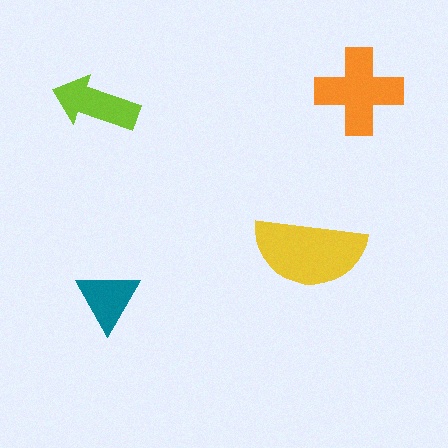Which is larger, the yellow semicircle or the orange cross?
The yellow semicircle.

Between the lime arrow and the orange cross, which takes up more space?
The orange cross.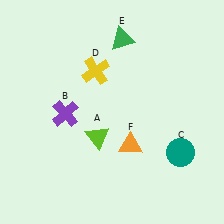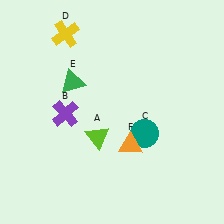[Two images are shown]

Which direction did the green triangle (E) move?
The green triangle (E) moved left.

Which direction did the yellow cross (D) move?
The yellow cross (D) moved up.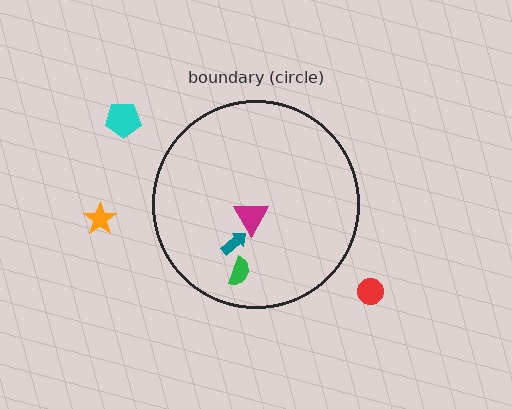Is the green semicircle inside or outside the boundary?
Inside.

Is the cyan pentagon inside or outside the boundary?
Outside.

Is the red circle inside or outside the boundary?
Outside.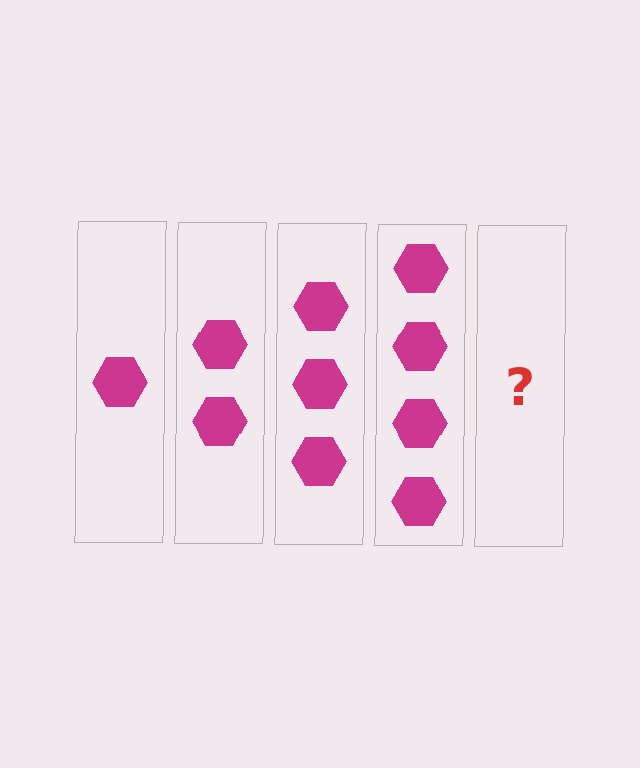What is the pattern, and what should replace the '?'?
The pattern is that each step adds one more hexagon. The '?' should be 5 hexagons.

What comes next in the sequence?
The next element should be 5 hexagons.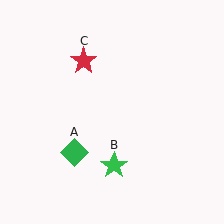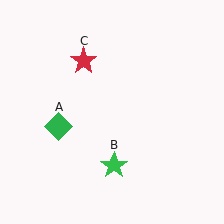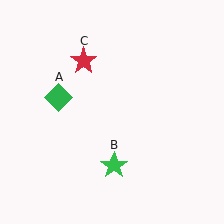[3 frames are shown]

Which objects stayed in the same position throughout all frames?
Green star (object B) and red star (object C) remained stationary.